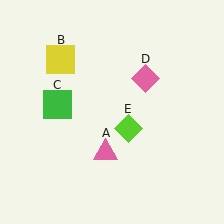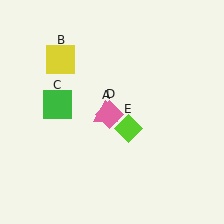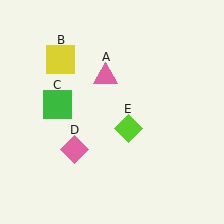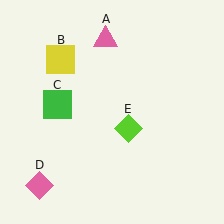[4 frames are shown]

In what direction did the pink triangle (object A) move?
The pink triangle (object A) moved up.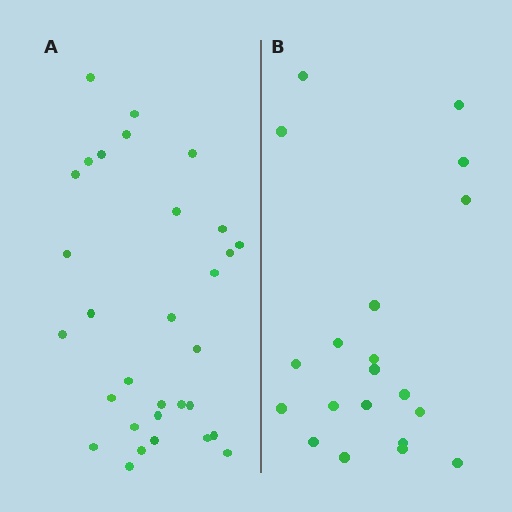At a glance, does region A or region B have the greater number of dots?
Region A (the left region) has more dots.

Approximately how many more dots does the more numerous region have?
Region A has roughly 12 or so more dots than region B.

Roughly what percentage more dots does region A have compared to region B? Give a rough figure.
About 55% more.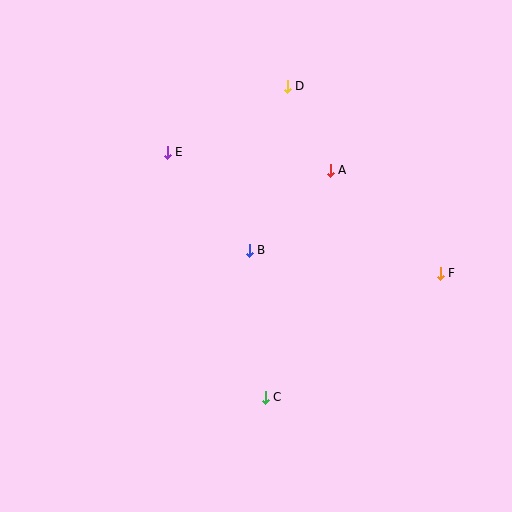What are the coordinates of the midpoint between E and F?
The midpoint between E and F is at (304, 213).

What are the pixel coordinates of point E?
Point E is at (167, 152).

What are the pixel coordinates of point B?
Point B is at (249, 250).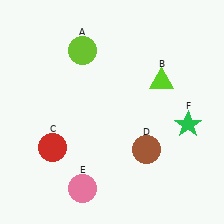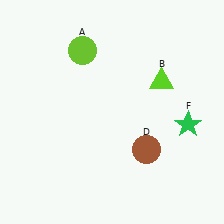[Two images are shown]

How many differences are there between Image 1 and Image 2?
There are 2 differences between the two images.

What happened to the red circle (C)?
The red circle (C) was removed in Image 2. It was in the bottom-left area of Image 1.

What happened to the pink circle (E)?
The pink circle (E) was removed in Image 2. It was in the bottom-left area of Image 1.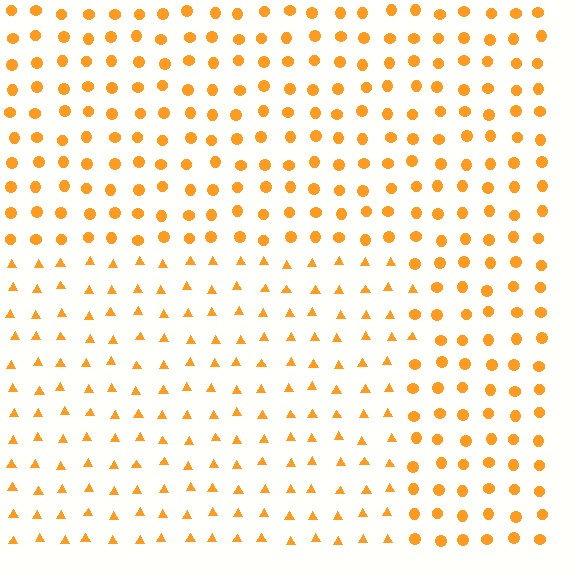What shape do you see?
I see a rectangle.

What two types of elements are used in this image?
The image uses triangles inside the rectangle region and circles outside it.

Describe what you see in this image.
The image is filled with small orange elements arranged in a uniform grid. A rectangle-shaped region contains triangles, while the surrounding area contains circles. The boundary is defined purely by the change in element shape.